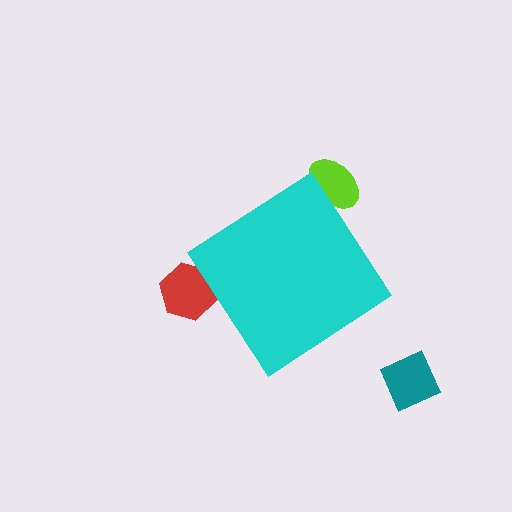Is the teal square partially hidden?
No, the teal square is fully visible.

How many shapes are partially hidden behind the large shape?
2 shapes are partially hidden.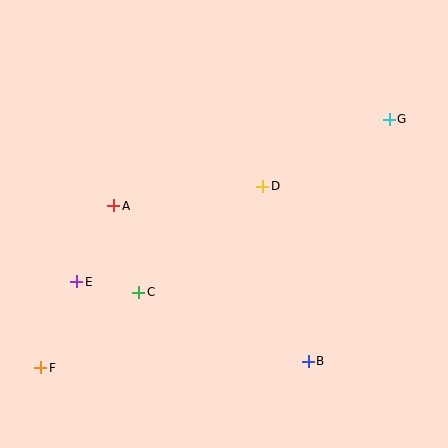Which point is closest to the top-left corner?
Point A is closest to the top-left corner.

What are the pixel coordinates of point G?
Point G is at (389, 119).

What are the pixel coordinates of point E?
Point E is at (77, 282).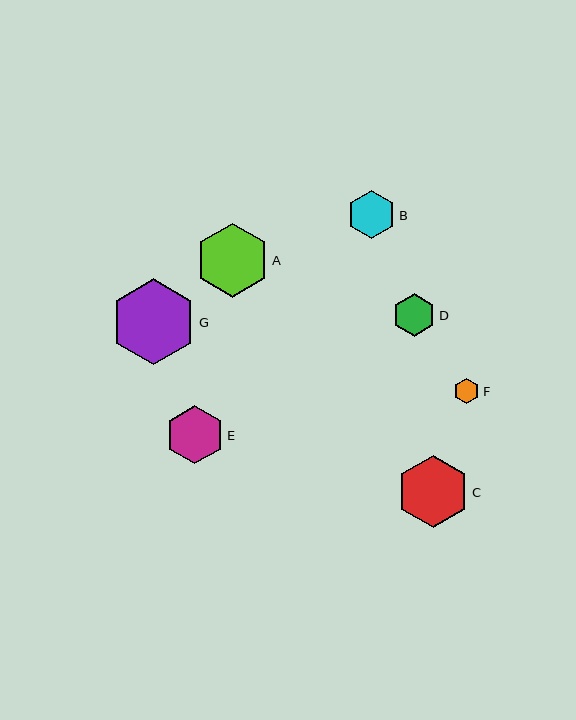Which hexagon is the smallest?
Hexagon F is the smallest with a size of approximately 26 pixels.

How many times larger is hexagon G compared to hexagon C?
Hexagon G is approximately 1.2 times the size of hexagon C.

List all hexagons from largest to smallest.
From largest to smallest: G, A, C, E, B, D, F.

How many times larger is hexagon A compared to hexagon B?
Hexagon A is approximately 1.5 times the size of hexagon B.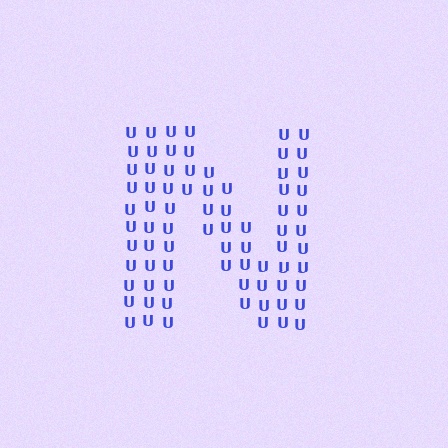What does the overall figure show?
The overall figure shows the letter N.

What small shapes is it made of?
It is made of small letter U's.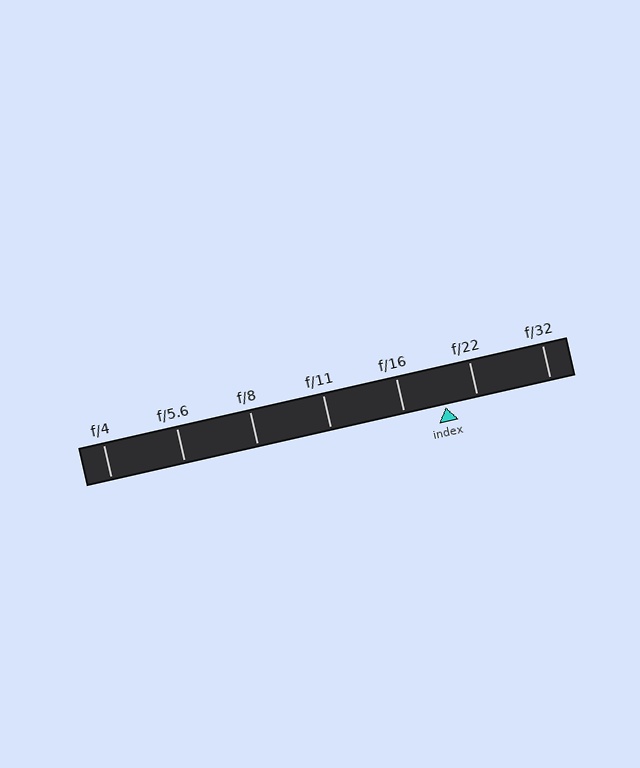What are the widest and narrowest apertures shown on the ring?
The widest aperture shown is f/4 and the narrowest is f/32.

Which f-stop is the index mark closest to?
The index mark is closest to f/22.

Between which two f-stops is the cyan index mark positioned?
The index mark is between f/16 and f/22.